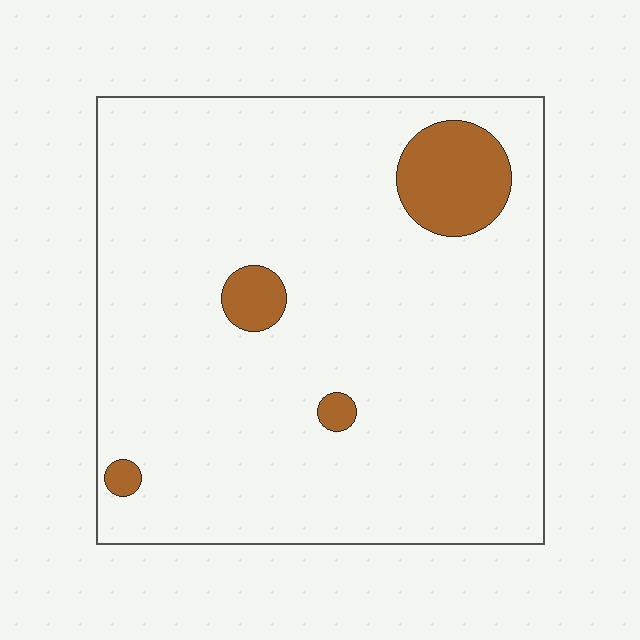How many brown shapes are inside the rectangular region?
4.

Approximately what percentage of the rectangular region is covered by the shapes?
Approximately 10%.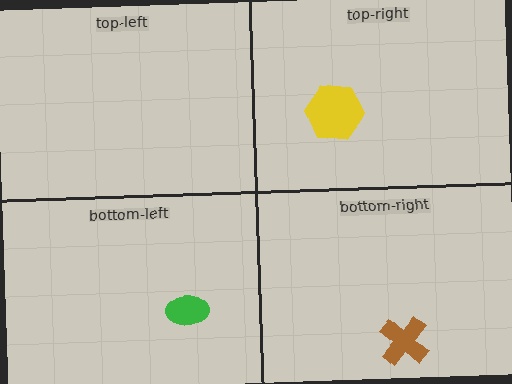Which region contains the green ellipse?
The bottom-left region.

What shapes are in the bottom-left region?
The green ellipse.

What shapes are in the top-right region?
The yellow hexagon.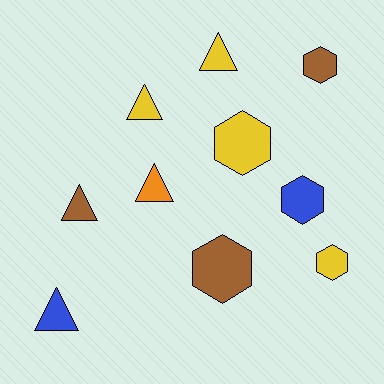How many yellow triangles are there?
There are 2 yellow triangles.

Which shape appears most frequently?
Triangle, with 5 objects.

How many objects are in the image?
There are 10 objects.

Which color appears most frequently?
Yellow, with 4 objects.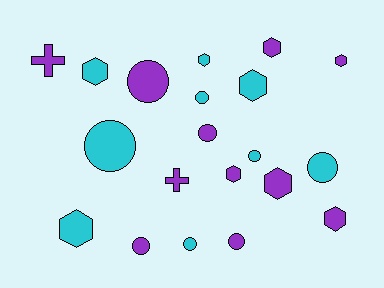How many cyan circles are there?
There are 5 cyan circles.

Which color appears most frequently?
Purple, with 11 objects.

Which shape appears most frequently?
Circle, with 9 objects.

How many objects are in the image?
There are 20 objects.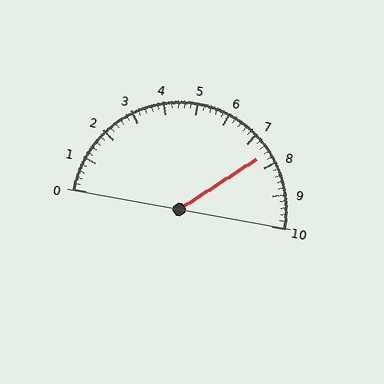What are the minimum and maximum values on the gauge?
The gauge ranges from 0 to 10.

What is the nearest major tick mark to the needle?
The nearest major tick mark is 8.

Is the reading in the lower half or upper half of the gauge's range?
The reading is in the upper half of the range (0 to 10).